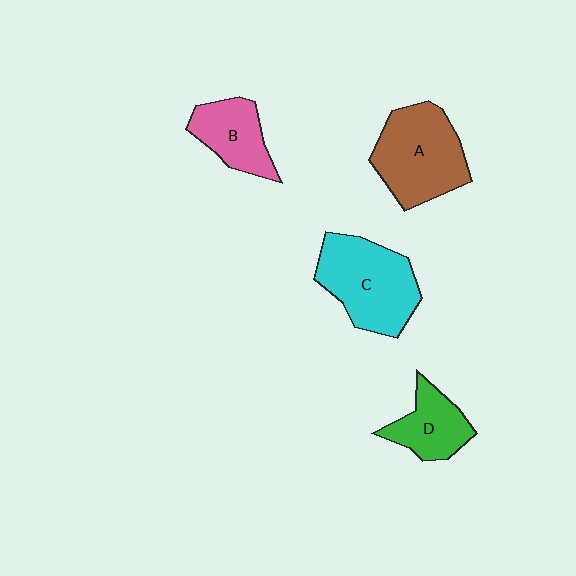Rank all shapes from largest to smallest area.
From largest to smallest: C (cyan), A (brown), B (pink), D (green).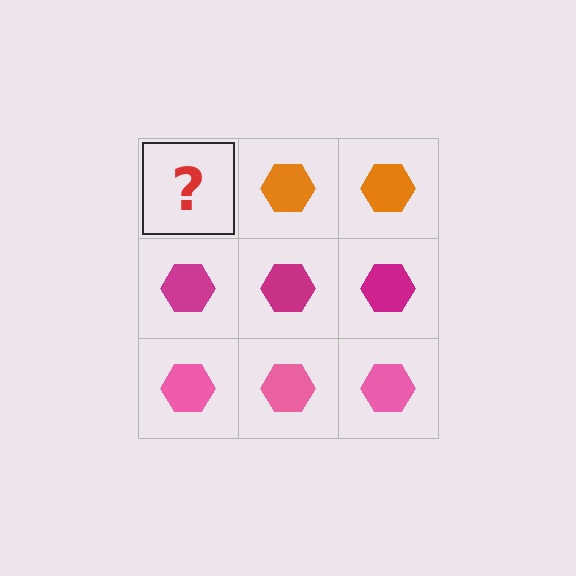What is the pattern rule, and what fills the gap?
The rule is that each row has a consistent color. The gap should be filled with an orange hexagon.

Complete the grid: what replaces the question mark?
The question mark should be replaced with an orange hexagon.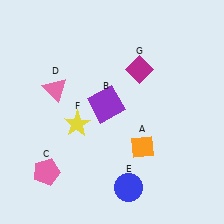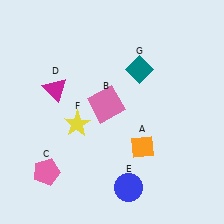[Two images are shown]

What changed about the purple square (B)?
In Image 1, B is purple. In Image 2, it changed to pink.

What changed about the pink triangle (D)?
In Image 1, D is pink. In Image 2, it changed to magenta.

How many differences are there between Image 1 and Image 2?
There are 3 differences between the two images.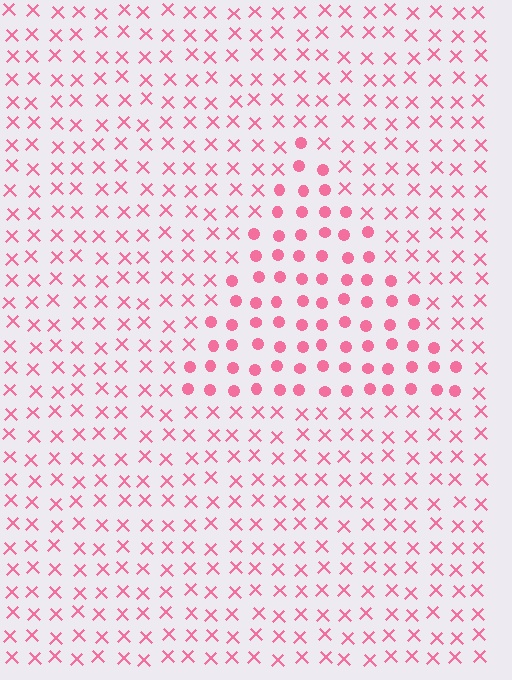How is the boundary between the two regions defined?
The boundary is defined by a change in element shape: circles inside vs. X marks outside. All elements share the same color and spacing.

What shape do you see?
I see a triangle.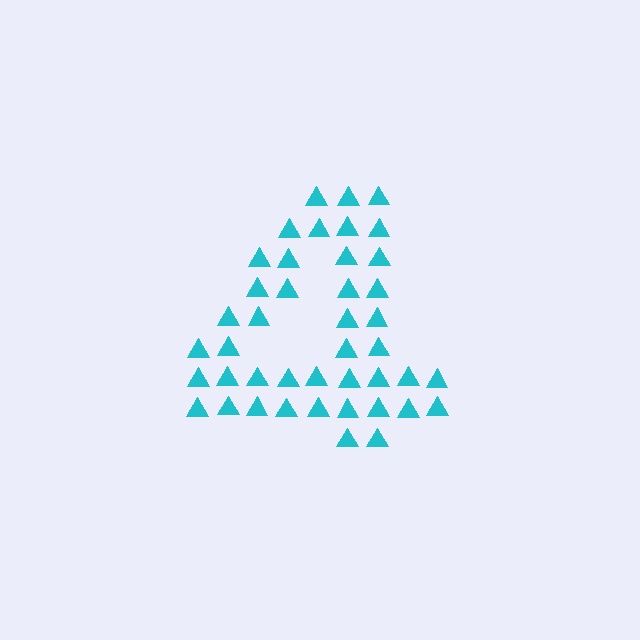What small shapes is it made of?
It is made of small triangles.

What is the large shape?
The large shape is the digit 4.